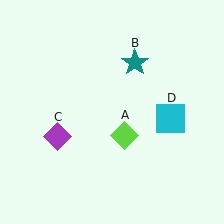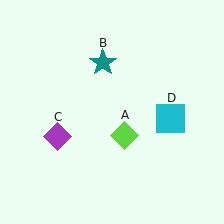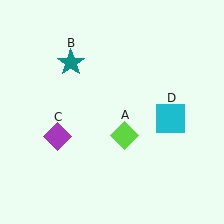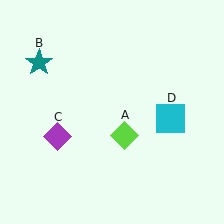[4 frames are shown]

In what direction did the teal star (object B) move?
The teal star (object B) moved left.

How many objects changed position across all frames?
1 object changed position: teal star (object B).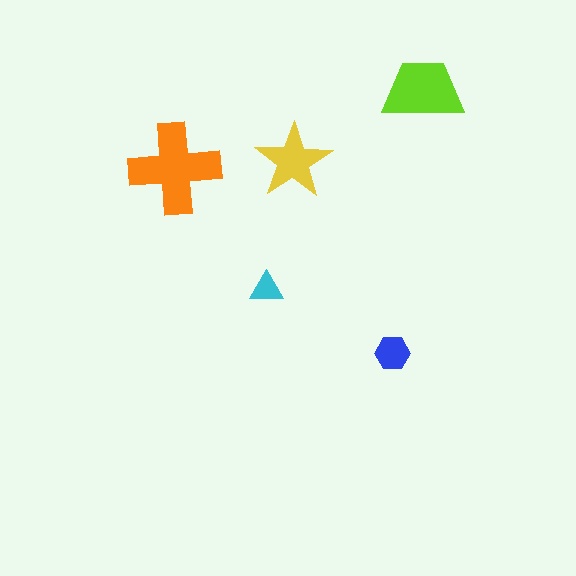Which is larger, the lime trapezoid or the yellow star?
The lime trapezoid.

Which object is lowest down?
The blue hexagon is bottommost.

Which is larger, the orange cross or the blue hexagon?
The orange cross.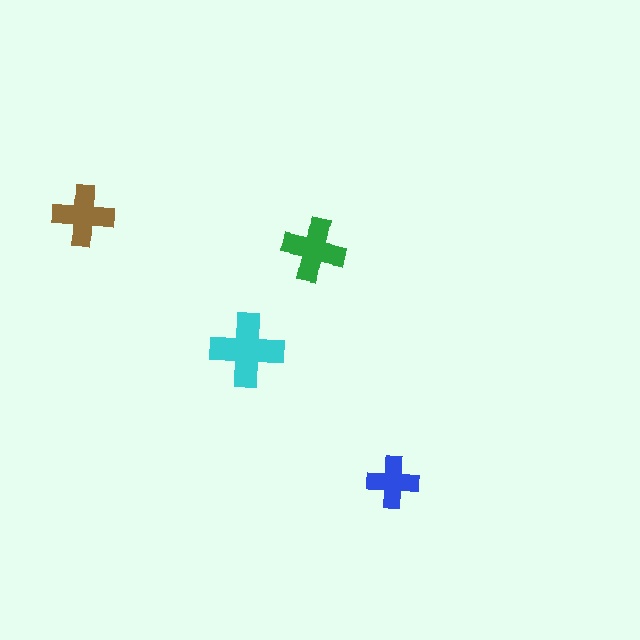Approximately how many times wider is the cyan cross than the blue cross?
About 1.5 times wider.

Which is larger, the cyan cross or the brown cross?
The cyan one.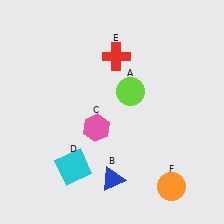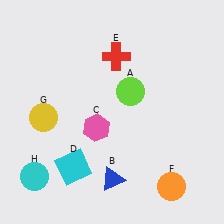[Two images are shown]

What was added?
A yellow circle (G), a cyan circle (H) were added in Image 2.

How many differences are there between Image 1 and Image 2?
There are 2 differences between the two images.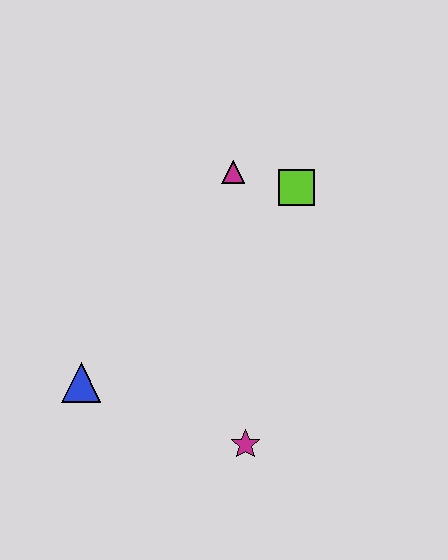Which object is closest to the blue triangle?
The magenta star is closest to the blue triangle.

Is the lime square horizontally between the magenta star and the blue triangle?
No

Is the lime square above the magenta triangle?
No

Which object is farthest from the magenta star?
The magenta triangle is farthest from the magenta star.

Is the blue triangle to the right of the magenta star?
No